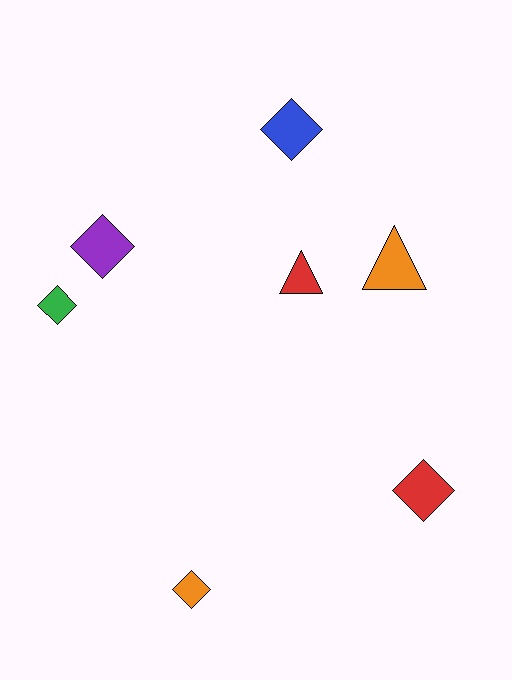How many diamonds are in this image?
There are 5 diamonds.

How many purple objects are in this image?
There is 1 purple object.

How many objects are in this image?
There are 7 objects.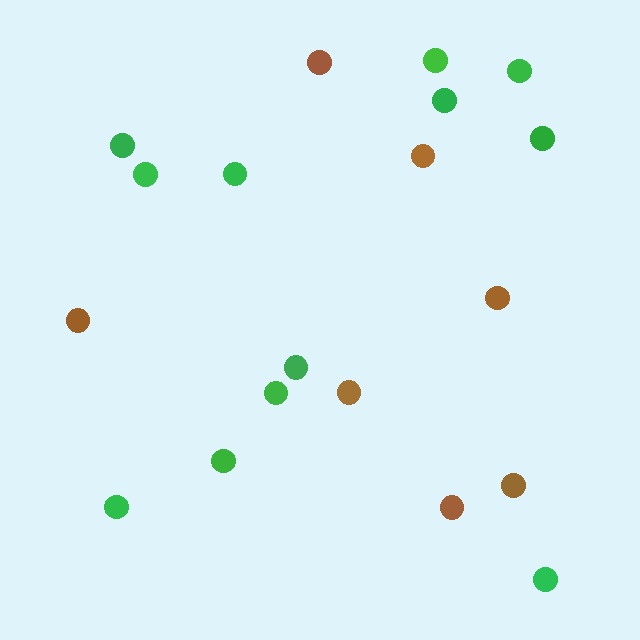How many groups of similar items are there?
There are 2 groups: one group of green circles (12) and one group of brown circles (7).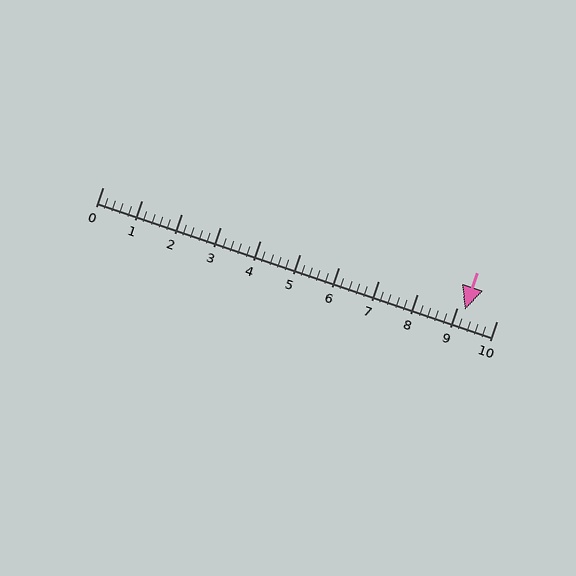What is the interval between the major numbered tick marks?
The major tick marks are spaced 1 units apart.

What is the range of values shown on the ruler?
The ruler shows values from 0 to 10.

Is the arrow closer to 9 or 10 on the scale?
The arrow is closer to 9.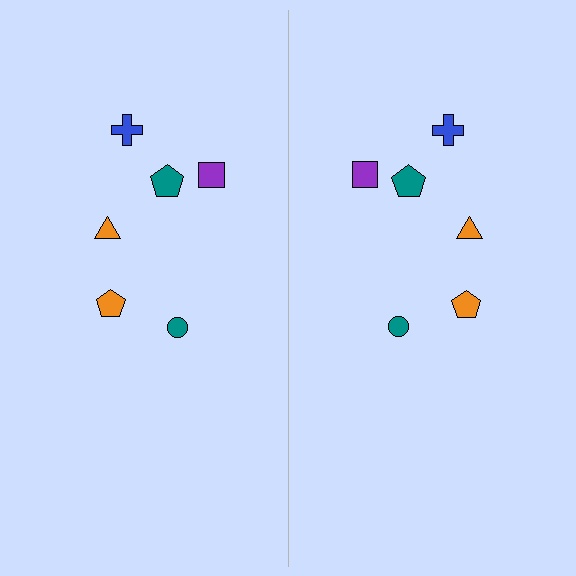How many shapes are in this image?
There are 12 shapes in this image.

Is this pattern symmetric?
Yes, this pattern has bilateral (reflection) symmetry.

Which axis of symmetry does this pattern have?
The pattern has a vertical axis of symmetry running through the center of the image.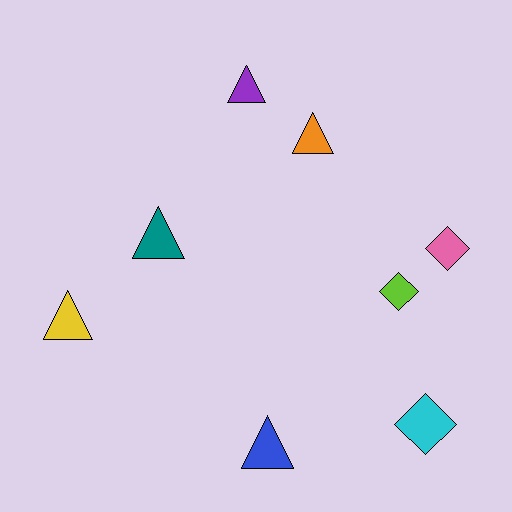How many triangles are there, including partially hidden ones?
There are 5 triangles.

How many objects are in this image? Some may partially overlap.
There are 8 objects.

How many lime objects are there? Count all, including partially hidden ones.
There is 1 lime object.